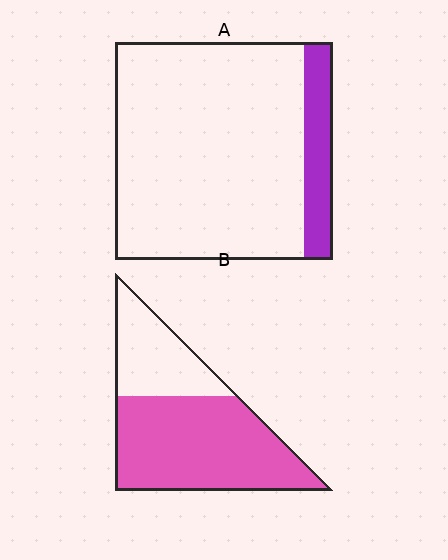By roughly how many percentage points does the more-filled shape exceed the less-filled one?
By roughly 55 percentage points (B over A).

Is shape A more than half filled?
No.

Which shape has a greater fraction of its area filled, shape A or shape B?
Shape B.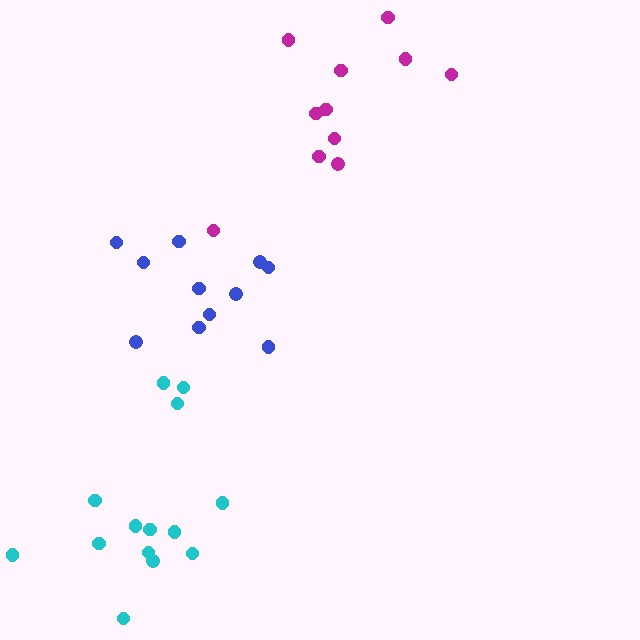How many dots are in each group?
Group 1: 11 dots, Group 2: 11 dots, Group 3: 14 dots (36 total).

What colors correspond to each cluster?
The clusters are colored: blue, magenta, cyan.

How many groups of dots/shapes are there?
There are 3 groups.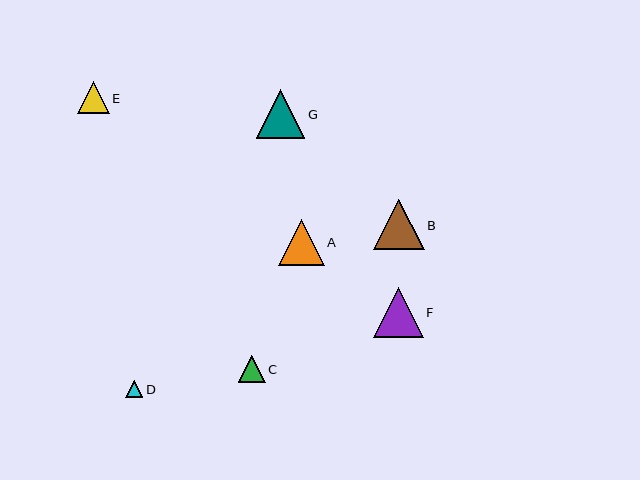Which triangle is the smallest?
Triangle D is the smallest with a size of approximately 17 pixels.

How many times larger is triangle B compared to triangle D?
Triangle B is approximately 3.0 times the size of triangle D.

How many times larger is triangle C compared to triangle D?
Triangle C is approximately 1.6 times the size of triangle D.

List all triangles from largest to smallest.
From largest to smallest: B, F, G, A, E, C, D.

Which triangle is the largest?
Triangle B is the largest with a size of approximately 50 pixels.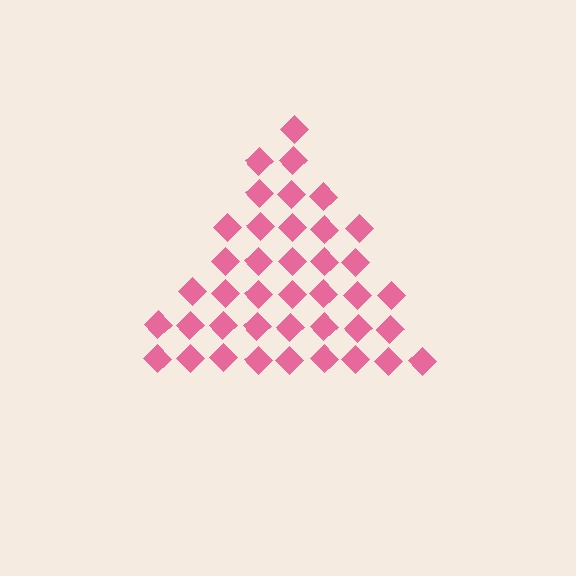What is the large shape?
The large shape is a triangle.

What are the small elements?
The small elements are diamonds.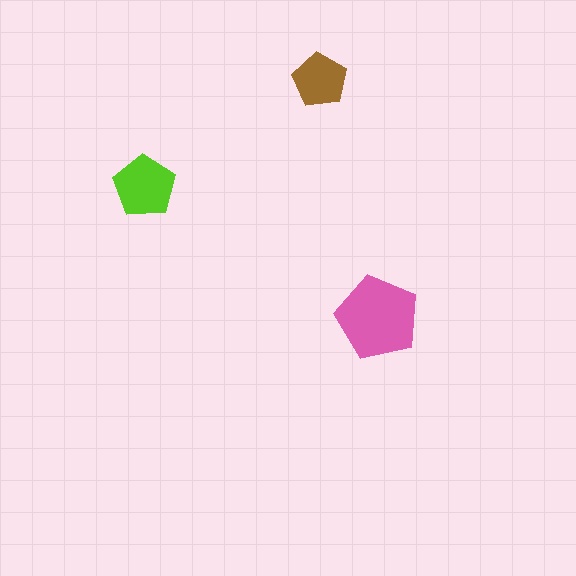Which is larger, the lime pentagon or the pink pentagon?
The pink one.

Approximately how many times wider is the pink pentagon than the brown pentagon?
About 1.5 times wider.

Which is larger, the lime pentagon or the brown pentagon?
The lime one.